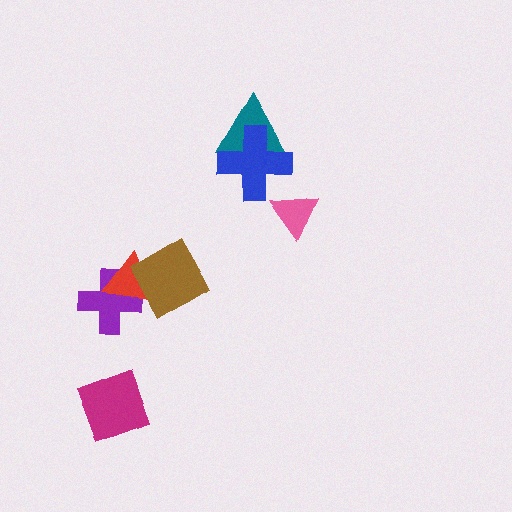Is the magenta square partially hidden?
No, no other shape covers it.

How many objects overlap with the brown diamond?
2 objects overlap with the brown diamond.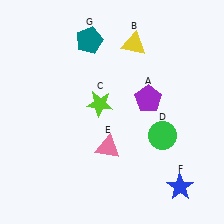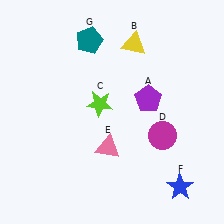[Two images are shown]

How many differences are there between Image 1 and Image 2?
There is 1 difference between the two images.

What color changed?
The circle (D) changed from green in Image 1 to magenta in Image 2.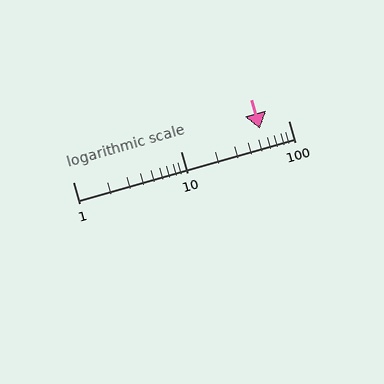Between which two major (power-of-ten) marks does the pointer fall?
The pointer is between 10 and 100.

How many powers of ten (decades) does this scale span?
The scale spans 2 decades, from 1 to 100.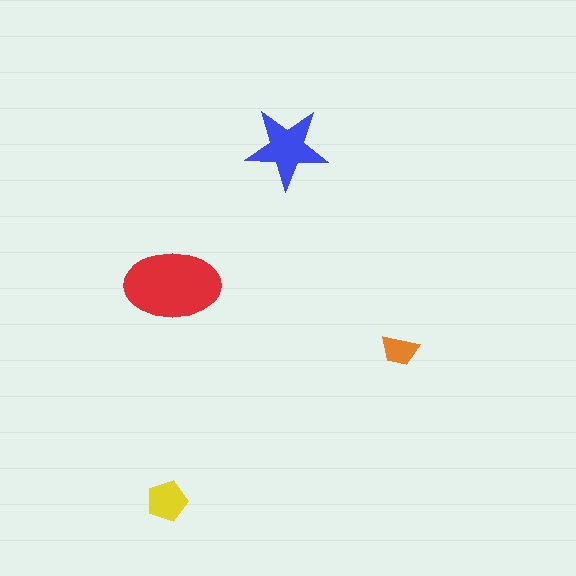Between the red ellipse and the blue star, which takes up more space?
The red ellipse.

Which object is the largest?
The red ellipse.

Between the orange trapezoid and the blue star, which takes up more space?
The blue star.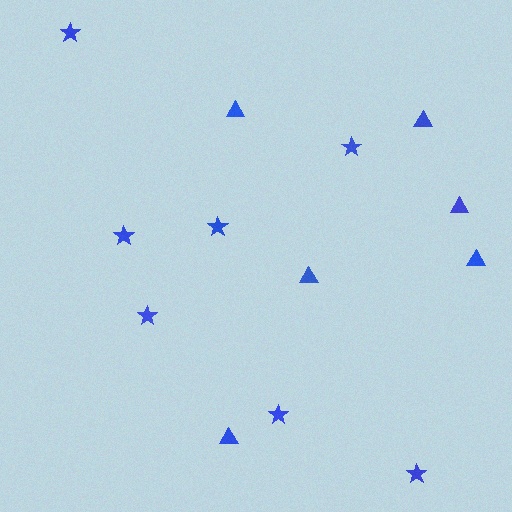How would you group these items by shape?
There are 2 groups: one group of triangles (6) and one group of stars (7).